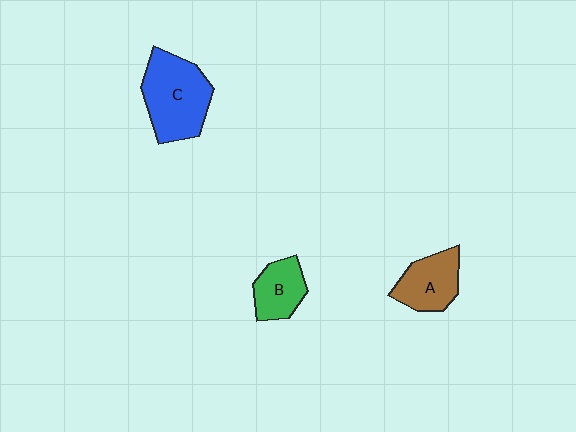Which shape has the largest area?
Shape C (blue).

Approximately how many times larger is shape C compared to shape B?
Approximately 1.9 times.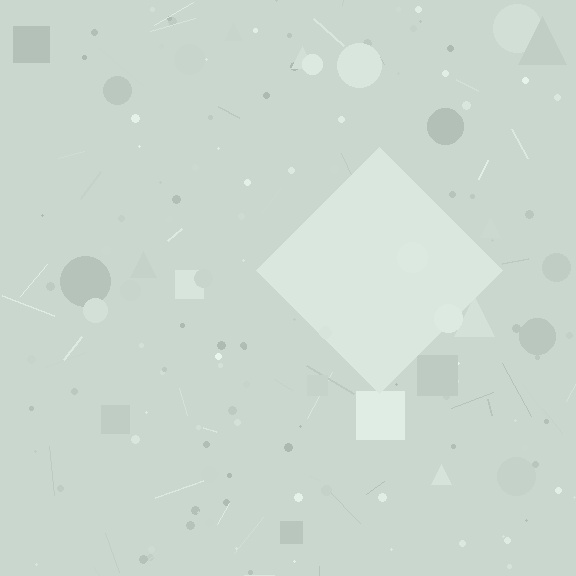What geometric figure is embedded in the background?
A diamond is embedded in the background.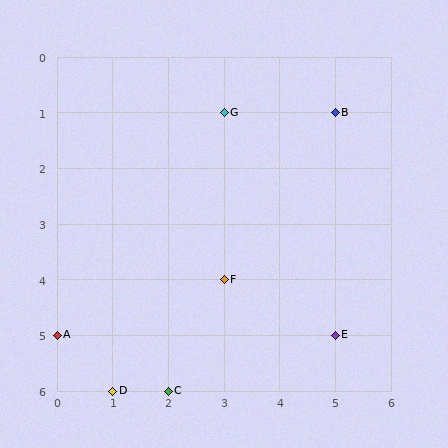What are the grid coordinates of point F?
Point F is at grid coordinates (3, 4).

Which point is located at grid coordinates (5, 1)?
Point B is at (5, 1).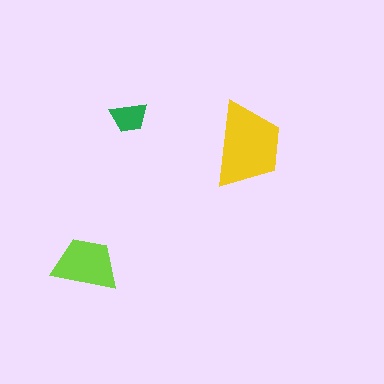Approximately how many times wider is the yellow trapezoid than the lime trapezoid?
About 1.5 times wider.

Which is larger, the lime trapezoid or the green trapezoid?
The lime one.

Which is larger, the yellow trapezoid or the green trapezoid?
The yellow one.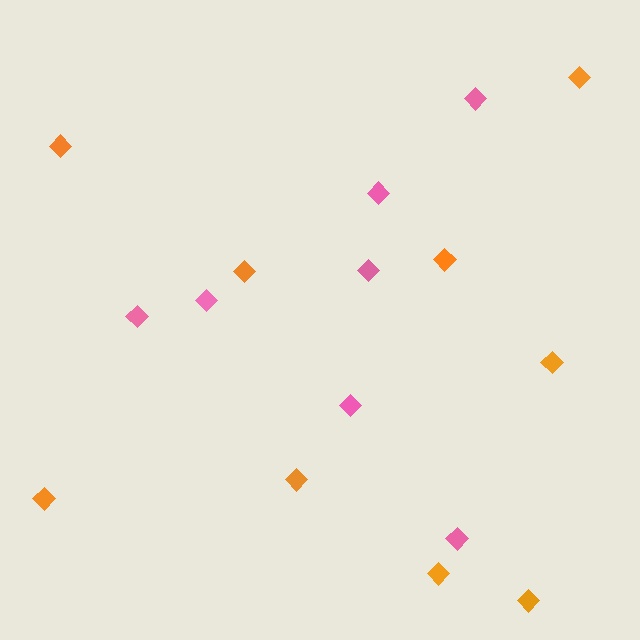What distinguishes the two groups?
There are 2 groups: one group of pink diamonds (7) and one group of orange diamonds (9).